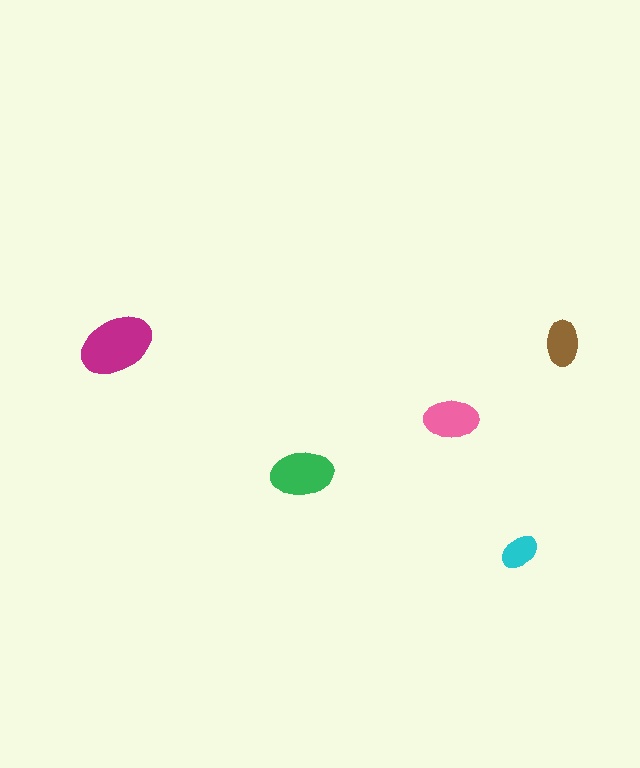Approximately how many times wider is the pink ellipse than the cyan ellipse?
About 1.5 times wider.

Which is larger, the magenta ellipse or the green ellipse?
The magenta one.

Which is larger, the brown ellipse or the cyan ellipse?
The brown one.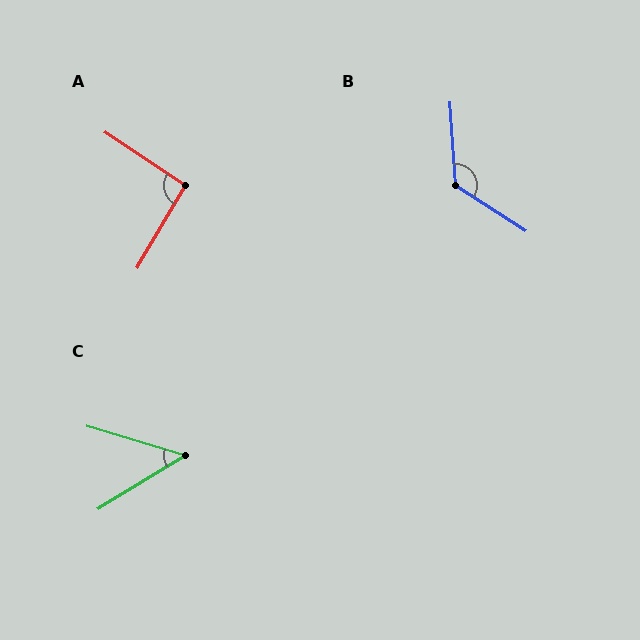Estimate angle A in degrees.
Approximately 93 degrees.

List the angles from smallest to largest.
C (48°), A (93°), B (127°).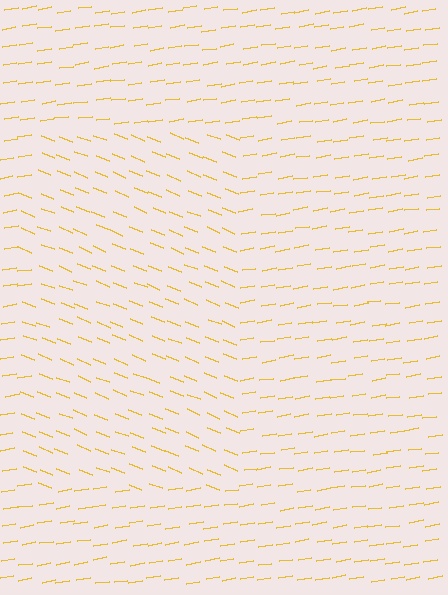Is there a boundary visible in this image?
Yes, there is a texture boundary formed by a change in line orientation.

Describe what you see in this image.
The image is filled with small yellow line segments. A rectangle region in the image has lines oriented differently from the surrounding lines, creating a visible texture boundary.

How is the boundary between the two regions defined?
The boundary is defined purely by a change in line orientation (approximately 31 degrees difference). All lines are the same color and thickness.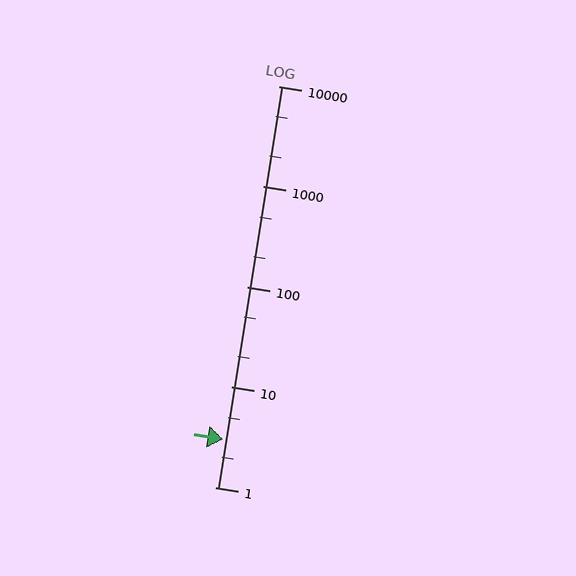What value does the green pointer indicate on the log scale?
The pointer indicates approximately 3.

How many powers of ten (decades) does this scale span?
The scale spans 4 decades, from 1 to 10000.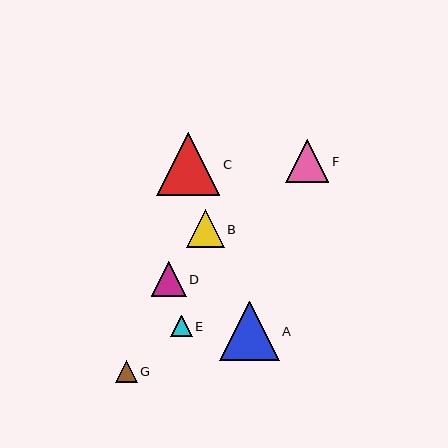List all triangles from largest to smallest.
From largest to smallest: C, A, F, B, D, G, E.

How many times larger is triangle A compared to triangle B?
Triangle A is approximately 1.6 times the size of triangle B.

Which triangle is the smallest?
Triangle E is the smallest with a size of approximately 21 pixels.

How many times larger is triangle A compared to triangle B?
Triangle A is approximately 1.6 times the size of triangle B.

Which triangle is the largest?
Triangle C is the largest with a size of approximately 63 pixels.